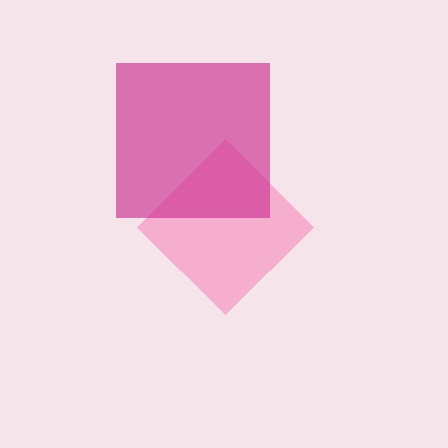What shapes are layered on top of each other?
The layered shapes are: a pink diamond, a magenta square.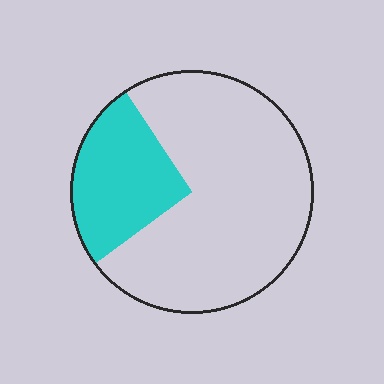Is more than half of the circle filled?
No.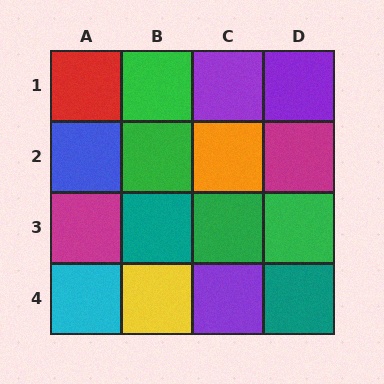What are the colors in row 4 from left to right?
Cyan, yellow, purple, teal.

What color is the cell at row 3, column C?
Green.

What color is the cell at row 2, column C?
Orange.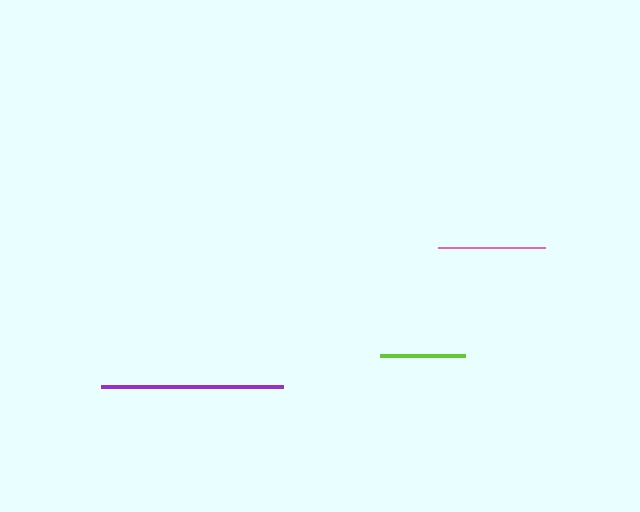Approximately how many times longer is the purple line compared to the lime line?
The purple line is approximately 2.1 times the length of the lime line.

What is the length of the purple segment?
The purple segment is approximately 183 pixels long.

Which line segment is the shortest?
The lime line is the shortest at approximately 85 pixels.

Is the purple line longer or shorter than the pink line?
The purple line is longer than the pink line.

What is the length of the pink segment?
The pink segment is approximately 107 pixels long.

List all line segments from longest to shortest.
From longest to shortest: purple, pink, lime.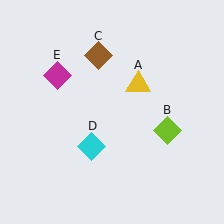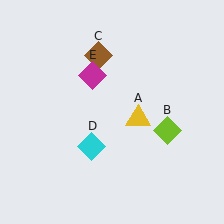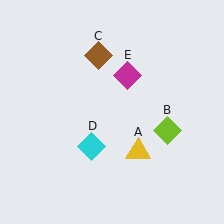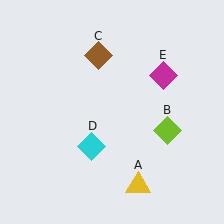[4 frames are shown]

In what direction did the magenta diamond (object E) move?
The magenta diamond (object E) moved right.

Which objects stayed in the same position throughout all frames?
Lime diamond (object B) and brown diamond (object C) and cyan diamond (object D) remained stationary.